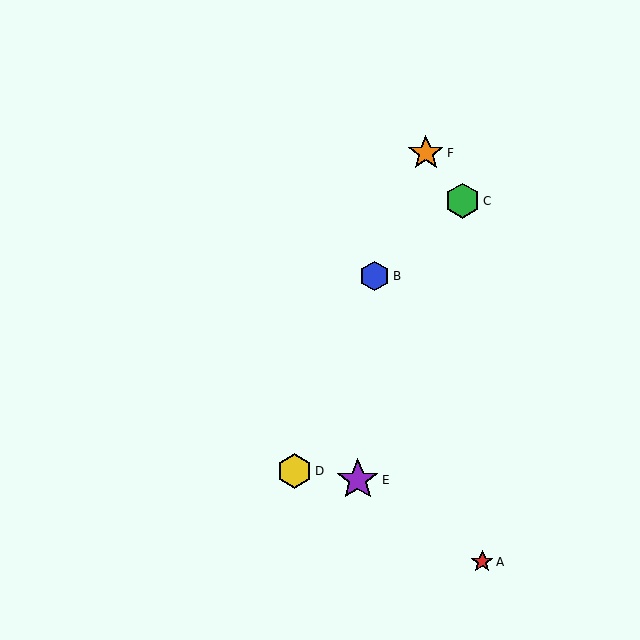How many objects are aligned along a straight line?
3 objects (B, D, F) are aligned along a straight line.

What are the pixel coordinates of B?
Object B is at (375, 276).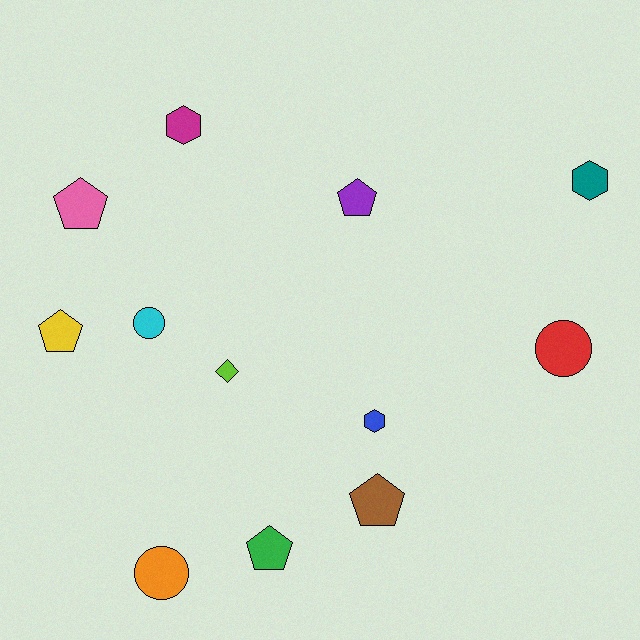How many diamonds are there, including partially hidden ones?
There is 1 diamond.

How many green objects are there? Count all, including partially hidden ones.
There is 1 green object.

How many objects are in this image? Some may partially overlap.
There are 12 objects.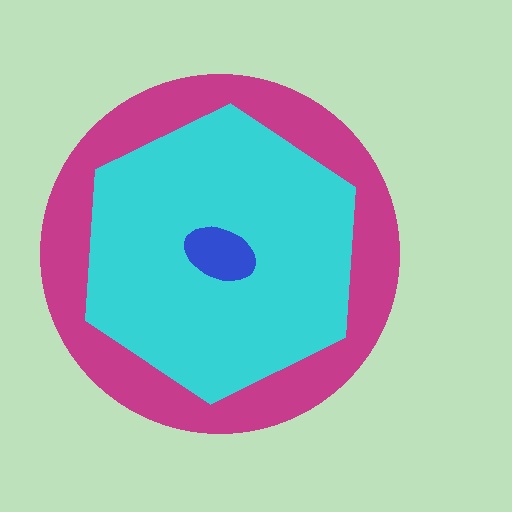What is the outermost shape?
The magenta circle.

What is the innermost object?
The blue ellipse.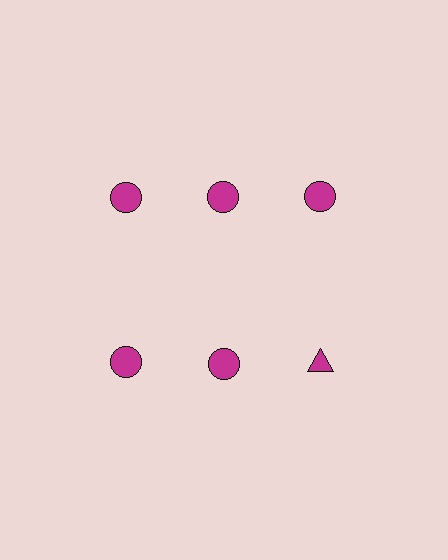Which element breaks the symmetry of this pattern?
The magenta triangle in the second row, center column breaks the symmetry. All other shapes are magenta circles.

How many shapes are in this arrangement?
There are 6 shapes arranged in a grid pattern.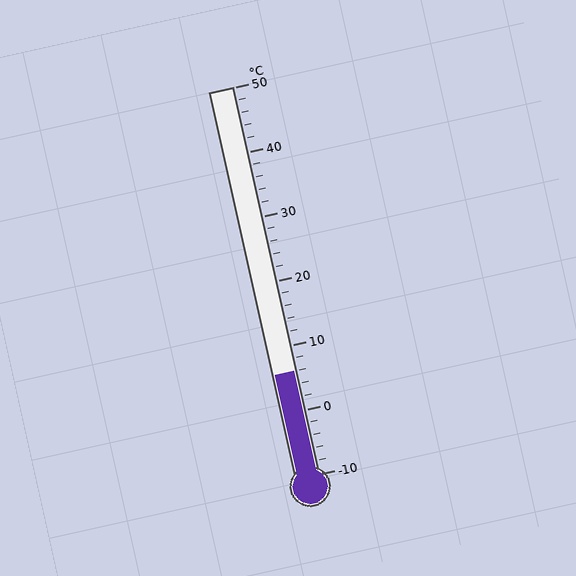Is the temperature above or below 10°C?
The temperature is below 10°C.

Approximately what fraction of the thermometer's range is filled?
The thermometer is filled to approximately 25% of its range.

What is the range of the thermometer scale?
The thermometer scale ranges from -10°C to 50°C.